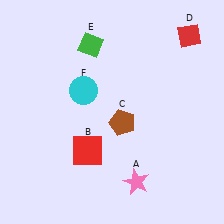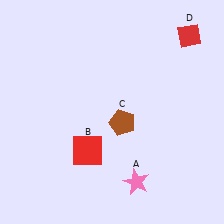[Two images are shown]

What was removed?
The cyan circle (F), the green diamond (E) were removed in Image 2.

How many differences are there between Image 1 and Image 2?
There are 2 differences between the two images.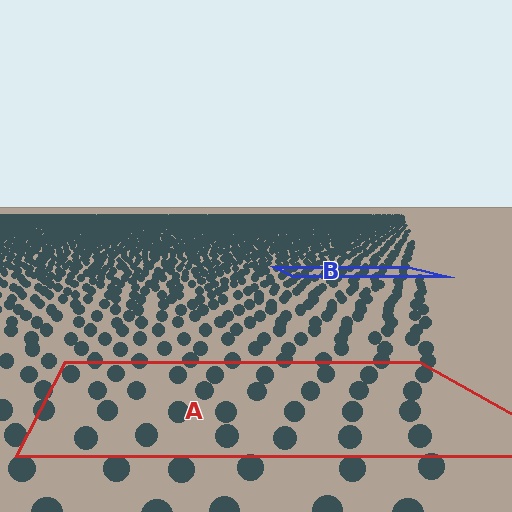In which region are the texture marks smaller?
The texture marks are smaller in region B, because it is farther away.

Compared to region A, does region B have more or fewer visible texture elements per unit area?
Region B has more texture elements per unit area — they are packed more densely because it is farther away.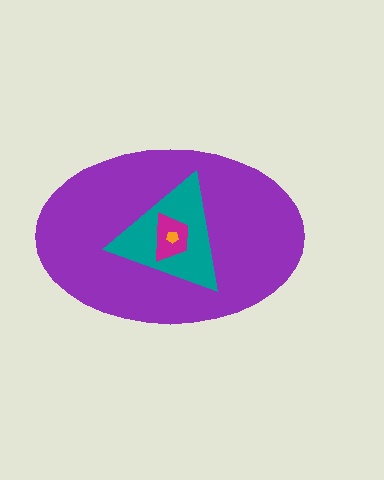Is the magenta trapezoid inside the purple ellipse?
Yes.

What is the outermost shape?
The purple ellipse.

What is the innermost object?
The orange pentagon.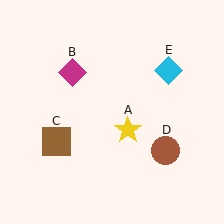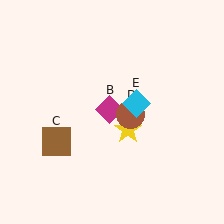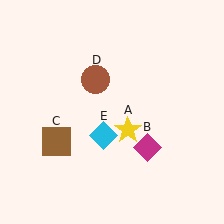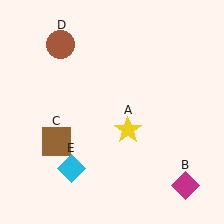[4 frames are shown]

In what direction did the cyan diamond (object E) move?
The cyan diamond (object E) moved down and to the left.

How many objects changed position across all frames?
3 objects changed position: magenta diamond (object B), brown circle (object D), cyan diamond (object E).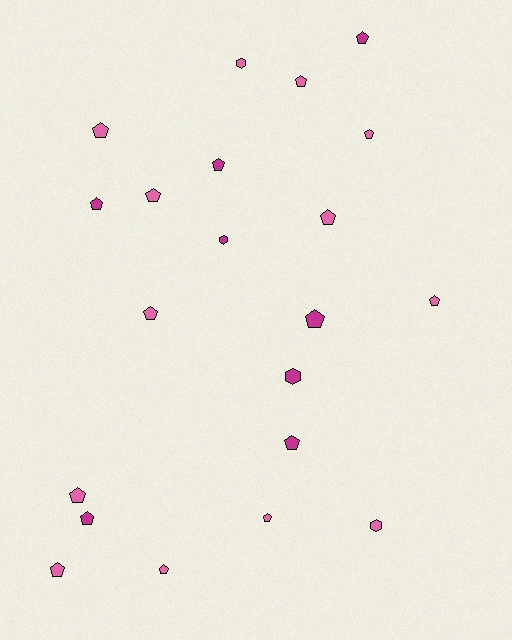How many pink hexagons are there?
There are 2 pink hexagons.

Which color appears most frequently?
Pink, with 13 objects.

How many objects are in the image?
There are 21 objects.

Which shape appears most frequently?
Pentagon, with 17 objects.